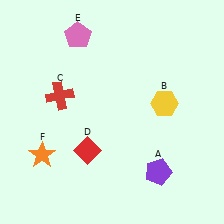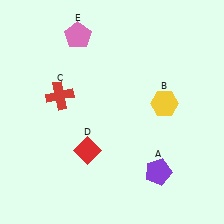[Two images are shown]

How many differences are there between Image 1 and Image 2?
There is 1 difference between the two images.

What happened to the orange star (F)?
The orange star (F) was removed in Image 2. It was in the bottom-left area of Image 1.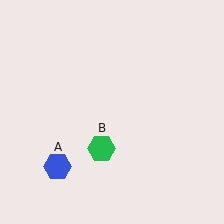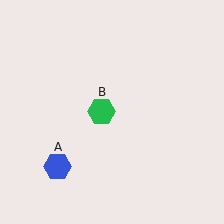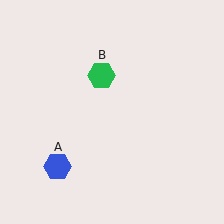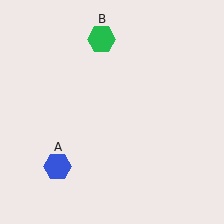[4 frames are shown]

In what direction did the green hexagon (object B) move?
The green hexagon (object B) moved up.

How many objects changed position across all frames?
1 object changed position: green hexagon (object B).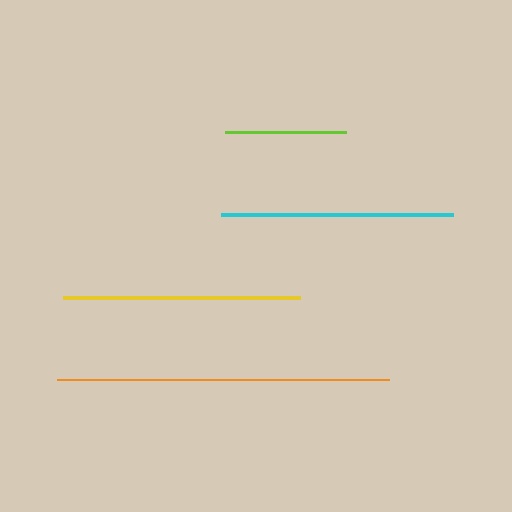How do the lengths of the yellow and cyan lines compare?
The yellow and cyan lines are approximately the same length.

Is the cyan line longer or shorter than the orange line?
The orange line is longer than the cyan line.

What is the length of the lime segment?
The lime segment is approximately 121 pixels long.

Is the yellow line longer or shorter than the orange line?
The orange line is longer than the yellow line.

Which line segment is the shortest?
The lime line is the shortest at approximately 121 pixels.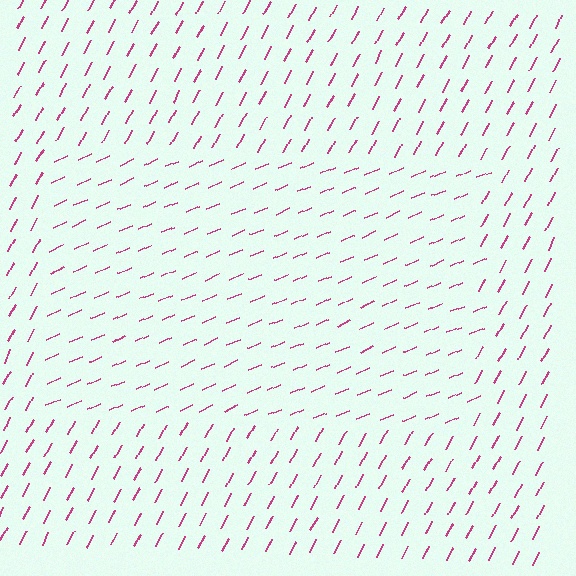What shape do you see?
I see a rectangle.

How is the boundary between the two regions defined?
The boundary is defined purely by a change in line orientation (approximately 39 degrees difference). All lines are the same color and thickness.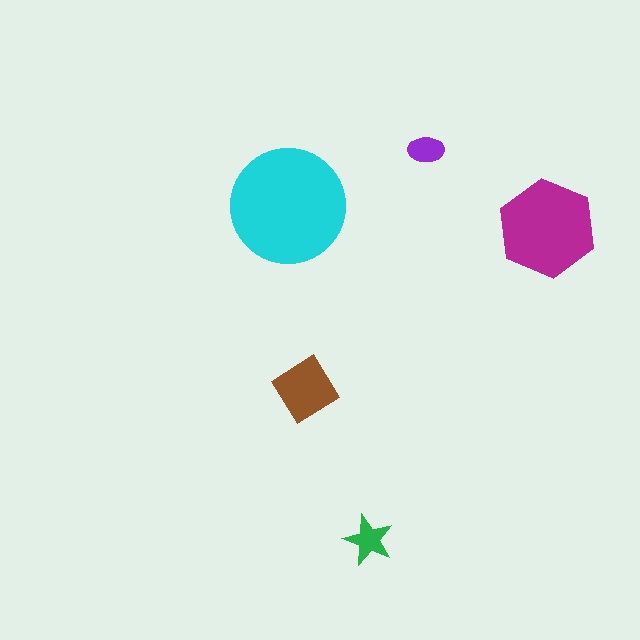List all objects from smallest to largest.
The purple ellipse, the green star, the brown diamond, the magenta hexagon, the cyan circle.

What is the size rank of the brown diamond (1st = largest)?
3rd.